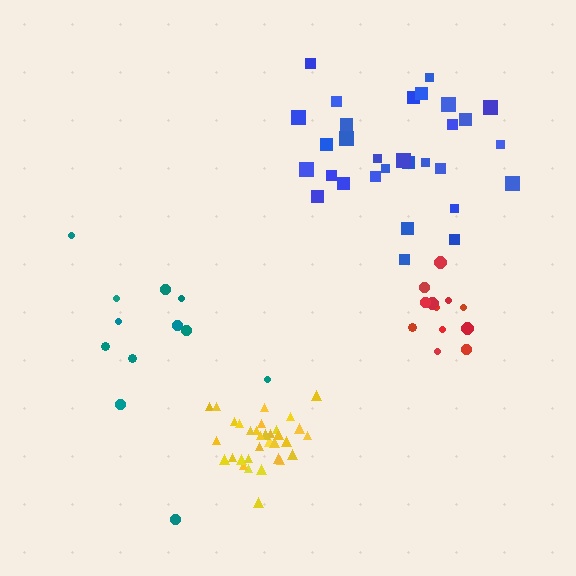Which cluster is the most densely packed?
Yellow.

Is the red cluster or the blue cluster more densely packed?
Red.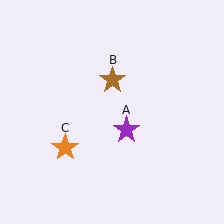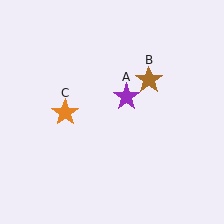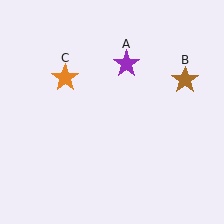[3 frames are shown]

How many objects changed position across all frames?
3 objects changed position: purple star (object A), brown star (object B), orange star (object C).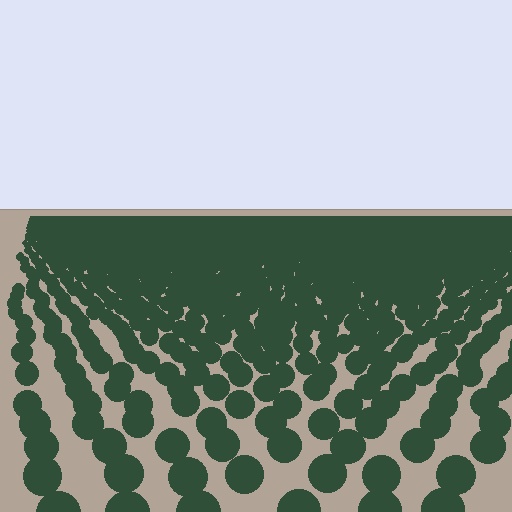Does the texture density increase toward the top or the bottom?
Density increases toward the top.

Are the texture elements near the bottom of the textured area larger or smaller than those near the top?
Larger. Near the bottom, elements are closer to the viewer and appear at a bigger on-screen size.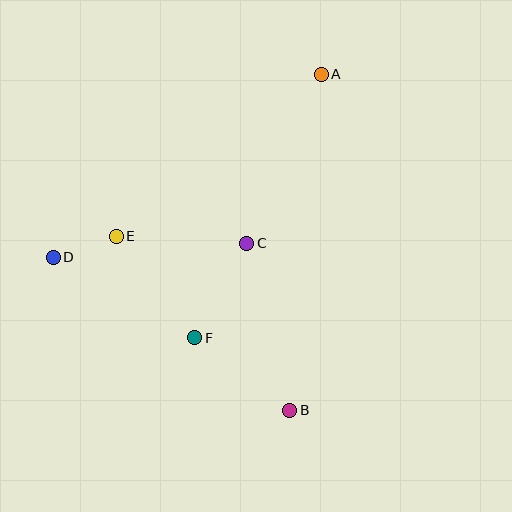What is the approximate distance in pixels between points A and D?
The distance between A and D is approximately 324 pixels.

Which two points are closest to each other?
Points D and E are closest to each other.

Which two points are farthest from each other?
Points A and B are farthest from each other.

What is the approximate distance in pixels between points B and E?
The distance between B and E is approximately 246 pixels.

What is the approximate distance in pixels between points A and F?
The distance between A and F is approximately 292 pixels.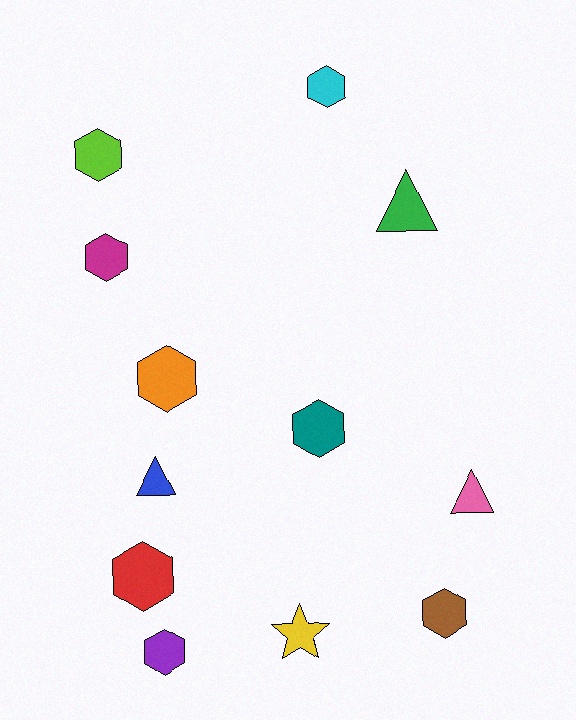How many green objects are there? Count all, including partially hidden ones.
There is 1 green object.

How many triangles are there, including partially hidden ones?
There are 3 triangles.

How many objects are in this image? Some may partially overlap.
There are 12 objects.